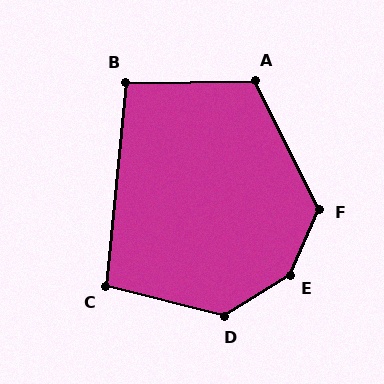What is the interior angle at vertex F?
Approximately 130 degrees (obtuse).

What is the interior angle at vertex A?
Approximately 115 degrees (obtuse).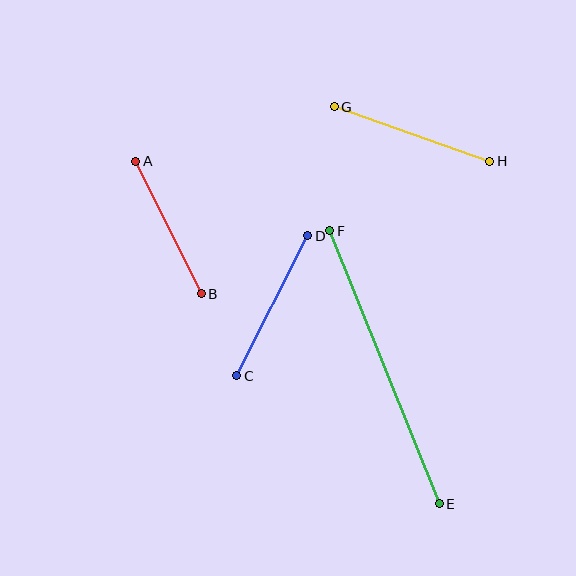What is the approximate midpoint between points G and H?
The midpoint is at approximately (412, 134) pixels.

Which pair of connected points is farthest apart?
Points E and F are farthest apart.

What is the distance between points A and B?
The distance is approximately 148 pixels.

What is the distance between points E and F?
The distance is approximately 294 pixels.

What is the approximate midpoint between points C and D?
The midpoint is at approximately (272, 306) pixels.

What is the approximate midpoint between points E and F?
The midpoint is at approximately (385, 367) pixels.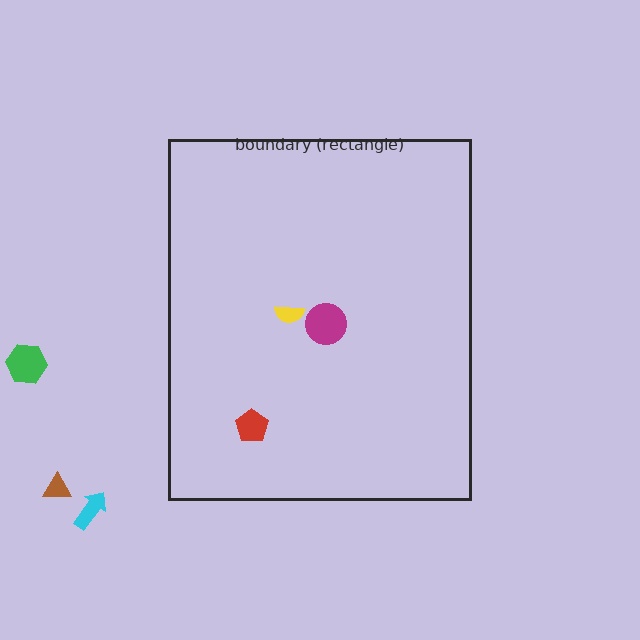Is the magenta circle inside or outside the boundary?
Inside.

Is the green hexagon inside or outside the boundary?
Outside.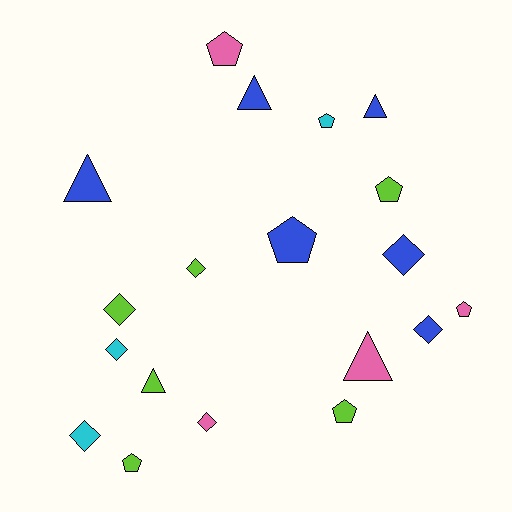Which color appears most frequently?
Lime, with 6 objects.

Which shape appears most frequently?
Pentagon, with 7 objects.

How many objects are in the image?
There are 19 objects.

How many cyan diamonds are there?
There are 2 cyan diamonds.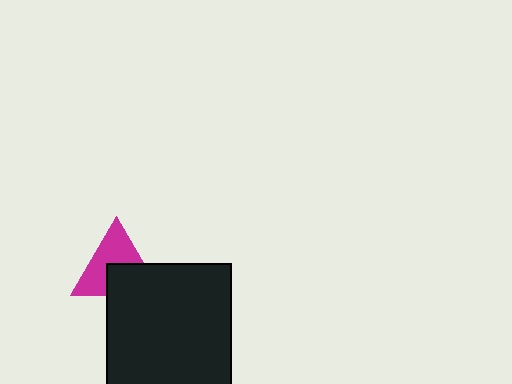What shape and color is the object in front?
The object in front is a black square.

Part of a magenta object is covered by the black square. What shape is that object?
It is a triangle.